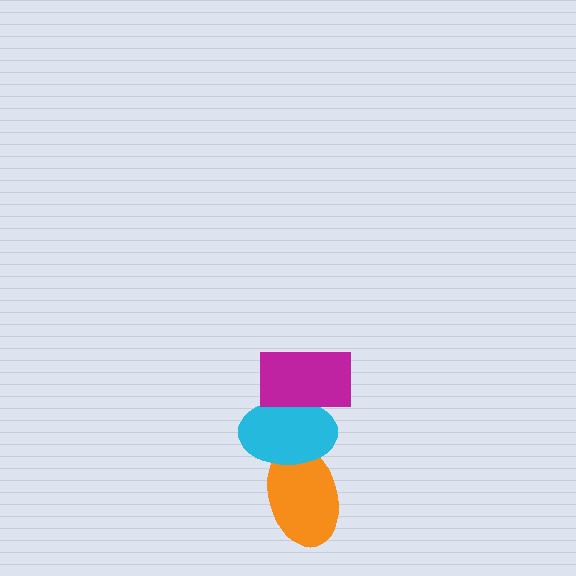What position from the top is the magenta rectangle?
The magenta rectangle is 1st from the top.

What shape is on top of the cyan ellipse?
The magenta rectangle is on top of the cyan ellipse.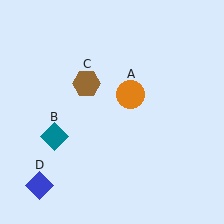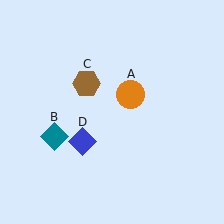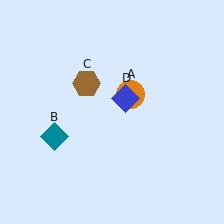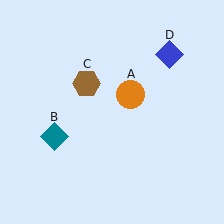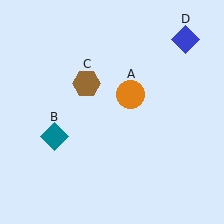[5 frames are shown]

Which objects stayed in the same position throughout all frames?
Orange circle (object A) and teal diamond (object B) and brown hexagon (object C) remained stationary.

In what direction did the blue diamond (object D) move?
The blue diamond (object D) moved up and to the right.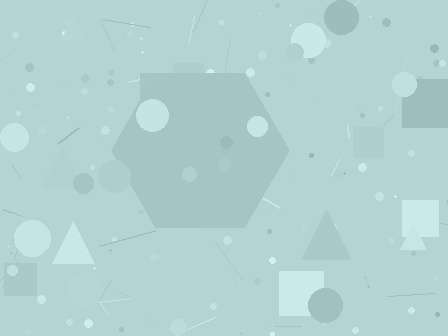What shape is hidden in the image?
A hexagon is hidden in the image.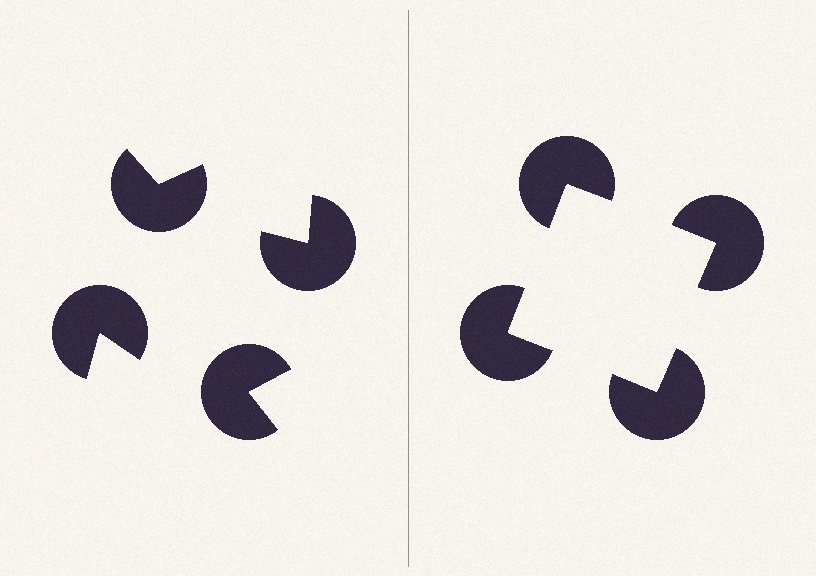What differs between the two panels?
The pac-man discs are positioned identically on both sides; only the wedge orientations differ. On the right they align to a square; on the left they are misaligned.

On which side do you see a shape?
An illusory square appears on the right side. On the left side the wedge cuts are rotated, so no coherent shape forms.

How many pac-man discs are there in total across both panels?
8 — 4 on each side.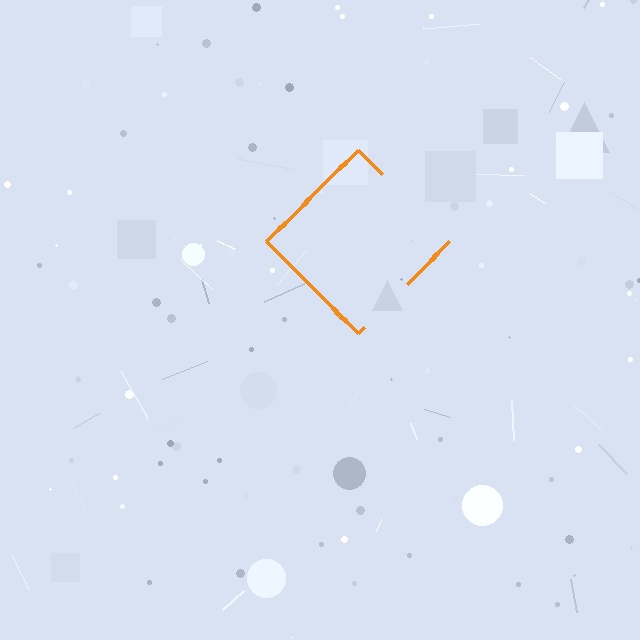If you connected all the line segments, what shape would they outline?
They would outline a diamond.